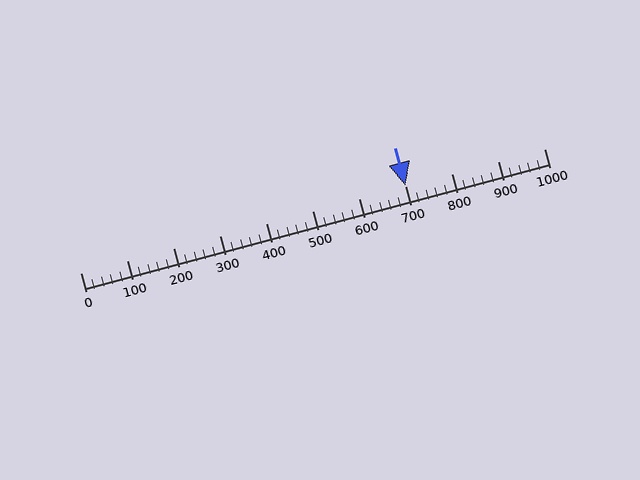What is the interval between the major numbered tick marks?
The major tick marks are spaced 100 units apart.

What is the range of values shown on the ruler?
The ruler shows values from 0 to 1000.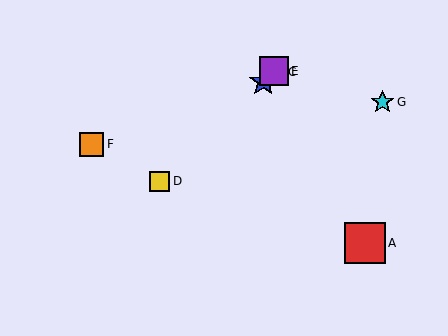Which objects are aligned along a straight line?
Objects B, C, D, E are aligned along a straight line.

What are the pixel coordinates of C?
Object C is at (273, 72).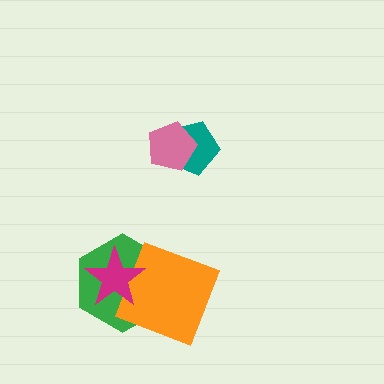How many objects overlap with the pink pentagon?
1 object overlaps with the pink pentagon.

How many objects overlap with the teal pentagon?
1 object overlaps with the teal pentagon.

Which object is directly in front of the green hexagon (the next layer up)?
The orange square is directly in front of the green hexagon.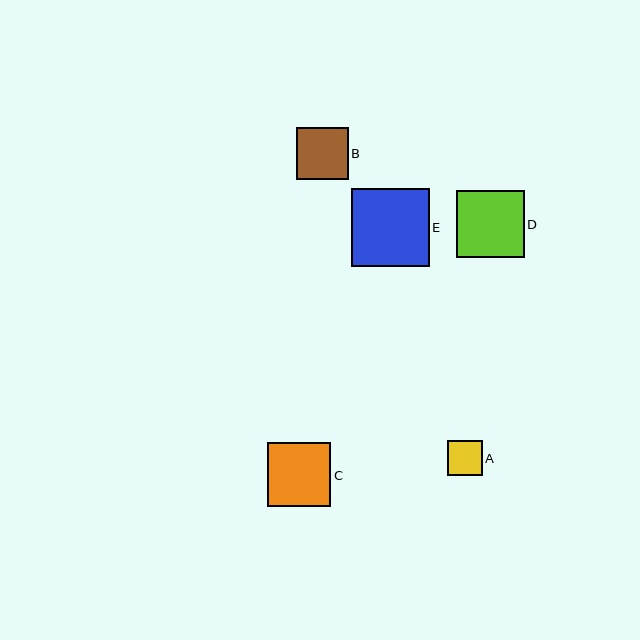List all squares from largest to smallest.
From largest to smallest: E, D, C, B, A.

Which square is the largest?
Square E is the largest with a size of approximately 78 pixels.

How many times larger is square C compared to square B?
Square C is approximately 1.2 times the size of square B.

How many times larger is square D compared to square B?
Square D is approximately 1.3 times the size of square B.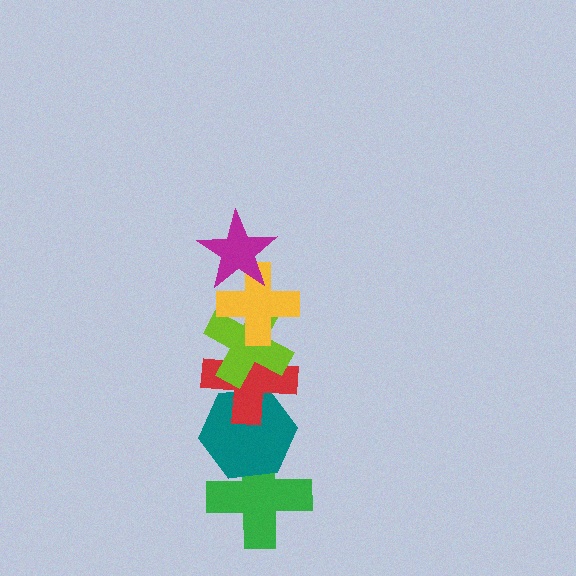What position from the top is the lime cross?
The lime cross is 3rd from the top.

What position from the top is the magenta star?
The magenta star is 1st from the top.